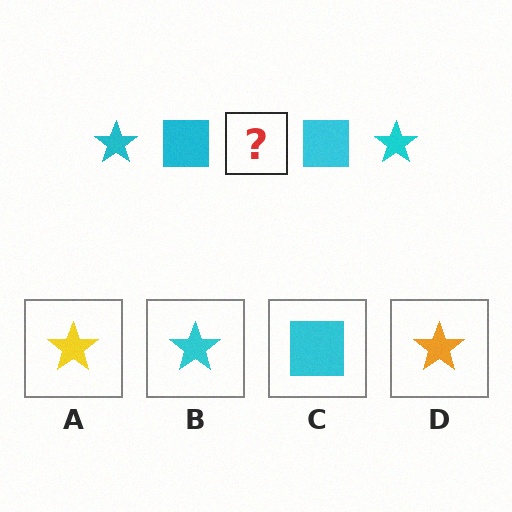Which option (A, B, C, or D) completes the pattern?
B.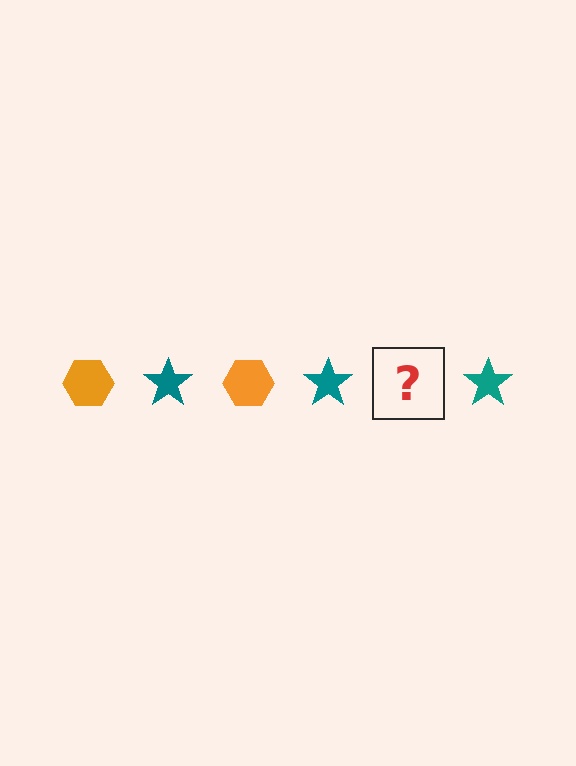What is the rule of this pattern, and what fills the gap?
The rule is that the pattern alternates between orange hexagon and teal star. The gap should be filled with an orange hexagon.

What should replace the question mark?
The question mark should be replaced with an orange hexagon.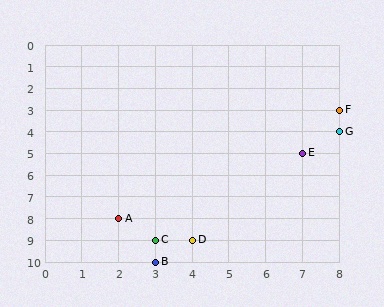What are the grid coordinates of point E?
Point E is at grid coordinates (7, 5).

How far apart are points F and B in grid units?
Points F and B are 5 columns and 7 rows apart (about 8.6 grid units diagonally).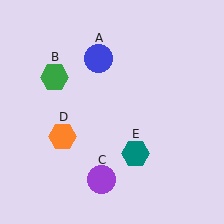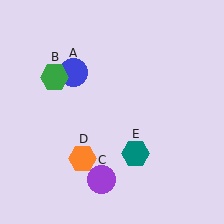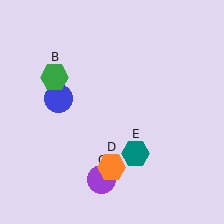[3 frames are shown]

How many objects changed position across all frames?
2 objects changed position: blue circle (object A), orange hexagon (object D).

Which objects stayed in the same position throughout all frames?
Green hexagon (object B) and purple circle (object C) and teal hexagon (object E) remained stationary.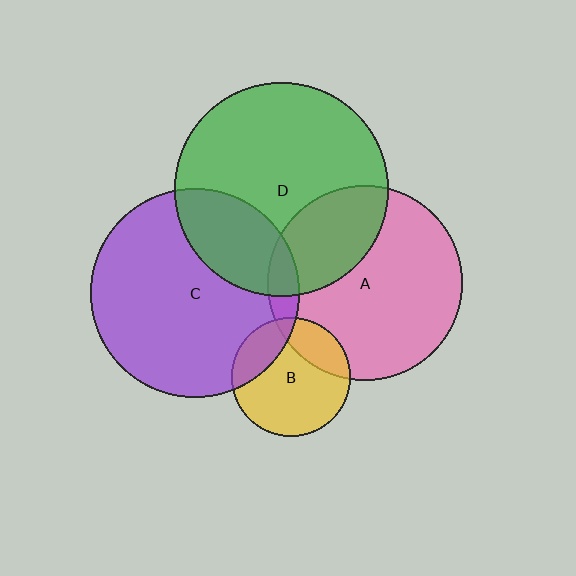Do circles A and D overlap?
Yes.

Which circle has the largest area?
Circle D (green).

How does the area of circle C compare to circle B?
Approximately 3.1 times.